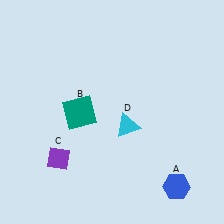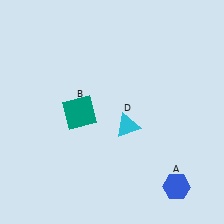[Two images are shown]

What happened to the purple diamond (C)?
The purple diamond (C) was removed in Image 2. It was in the bottom-left area of Image 1.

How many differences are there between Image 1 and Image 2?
There is 1 difference between the two images.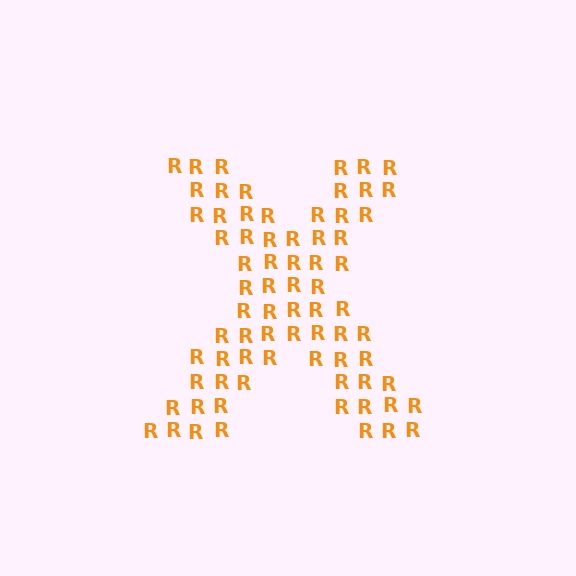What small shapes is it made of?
It is made of small letter R's.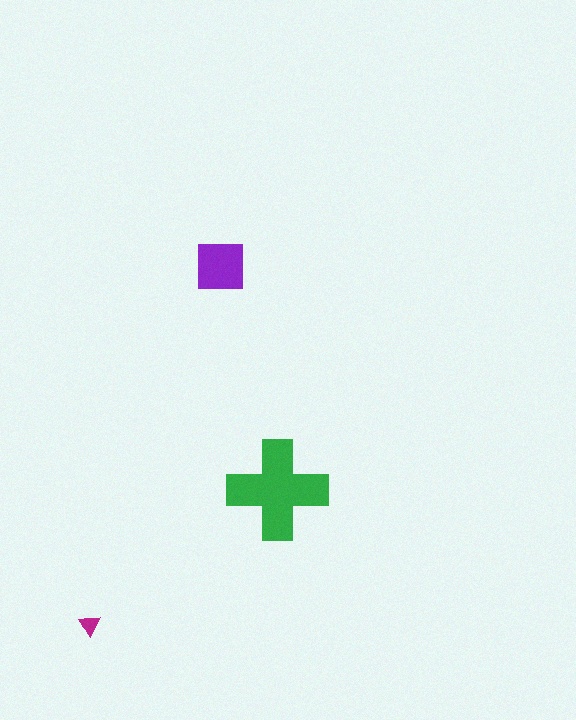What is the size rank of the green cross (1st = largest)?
1st.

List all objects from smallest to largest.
The magenta triangle, the purple square, the green cross.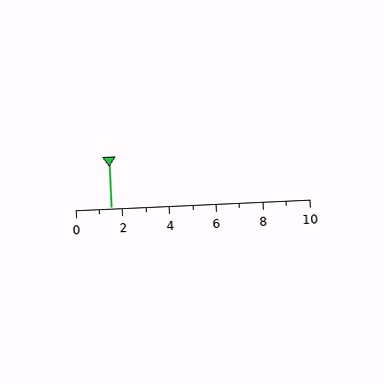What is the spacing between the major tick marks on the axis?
The major ticks are spaced 2 apart.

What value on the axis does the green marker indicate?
The marker indicates approximately 1.5.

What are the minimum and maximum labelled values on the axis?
The axis runs from 0 to 10.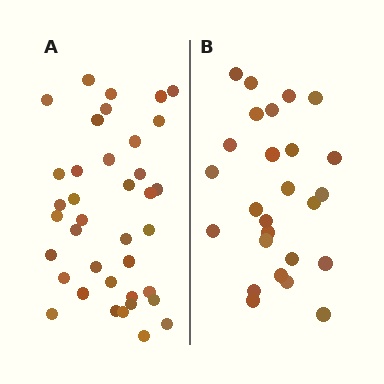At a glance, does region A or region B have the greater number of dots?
Region A (the left region) has more dots.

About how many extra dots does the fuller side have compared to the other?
Region A has roughly 12 or so more dots than region B.